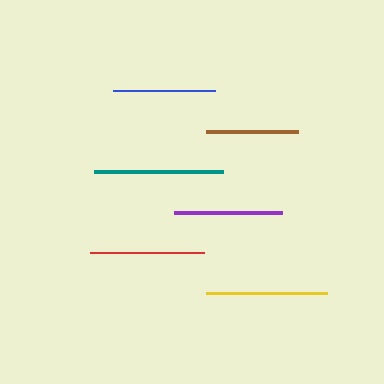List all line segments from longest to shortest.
From longest to shortest: teal, yellow, red, purple, blue, brown.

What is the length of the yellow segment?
The yellow segment is approximately 121 pixels long.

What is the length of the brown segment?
The brown segment is approximately 92 pixels long.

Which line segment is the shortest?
The brown line is the shortest at approximately 92 pixels.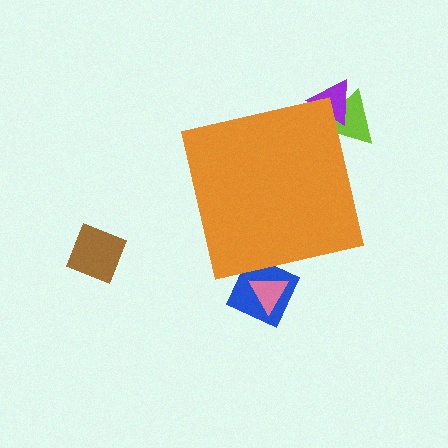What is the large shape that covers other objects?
An orange square.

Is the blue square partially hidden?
Yes, the blue square is partially hidden behind the orange square.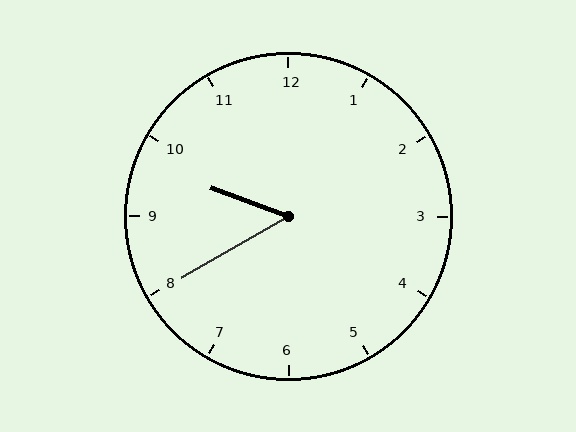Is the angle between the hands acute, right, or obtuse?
It is acute.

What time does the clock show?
9:40.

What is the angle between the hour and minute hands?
Approximately 50 degrees.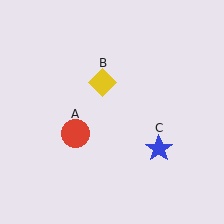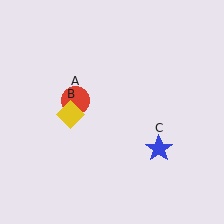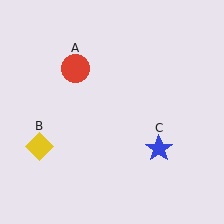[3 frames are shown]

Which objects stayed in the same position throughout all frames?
Blue star (object C) remained stationary.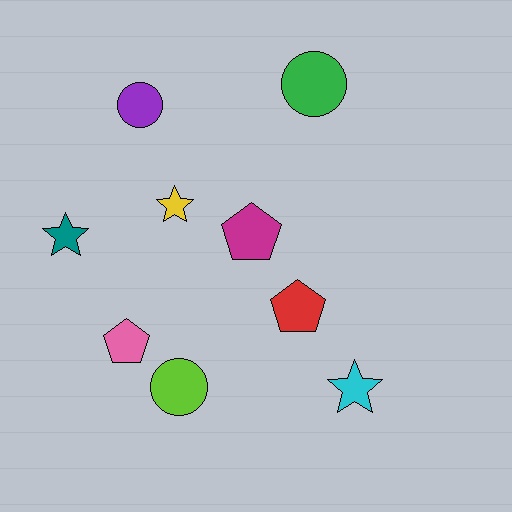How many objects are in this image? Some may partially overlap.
There are 9 objects.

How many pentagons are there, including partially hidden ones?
There are 3 pentagons.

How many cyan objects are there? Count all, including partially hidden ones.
There is 1 cyan object.